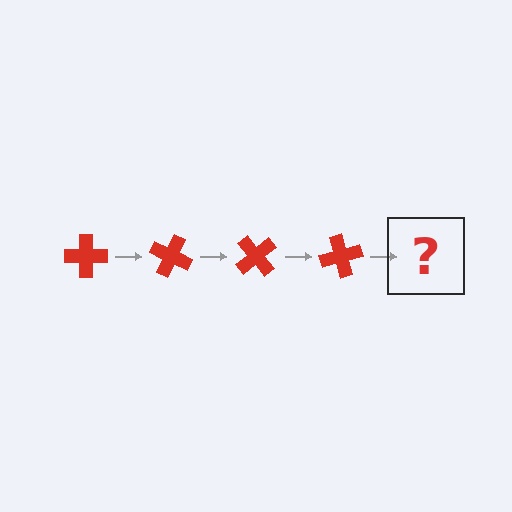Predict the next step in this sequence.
The next step is a red cross rotated 100 degrees.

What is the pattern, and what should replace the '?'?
The pattern is that the cross rotates 25 degrees each step. The '?' should be a red cross rotated 100 degrees.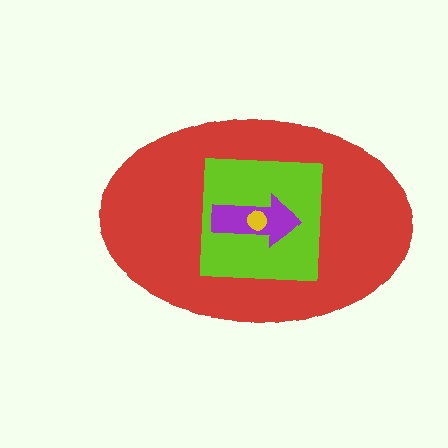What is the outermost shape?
The red ellipse.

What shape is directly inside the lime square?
The purple arrow.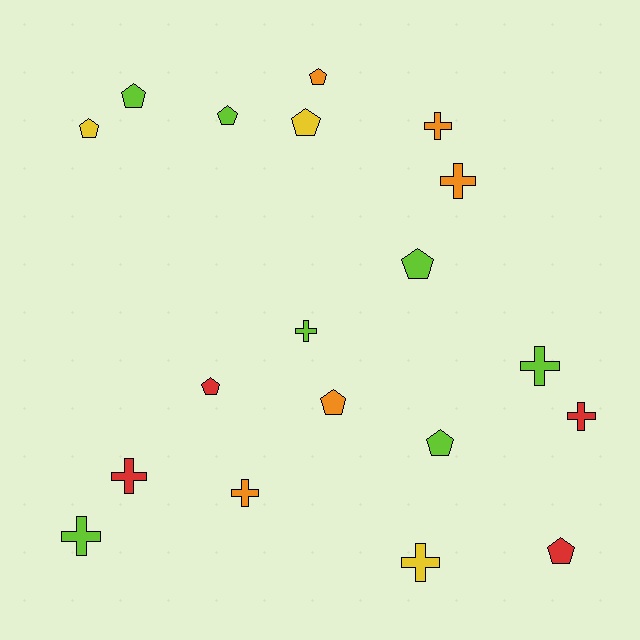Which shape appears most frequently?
Pentagon, with 10 objects.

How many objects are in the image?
There are 19 objects.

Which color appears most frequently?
Lime, with 7 objects.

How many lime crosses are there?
There are 3 lime crosses.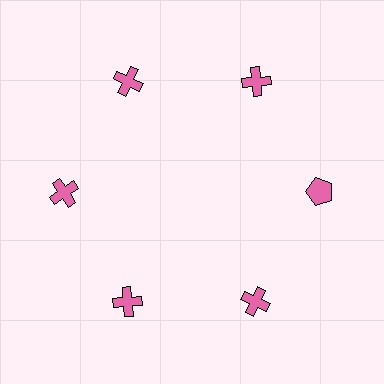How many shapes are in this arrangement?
There are 6 shapes arranged in a ring pattern.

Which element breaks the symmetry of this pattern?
The pink pentagon at roughly the 3 o'clock position breaks the symmetry. All other shapes are pink crosses.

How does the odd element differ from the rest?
It has a different shape: pentagon instead of cross.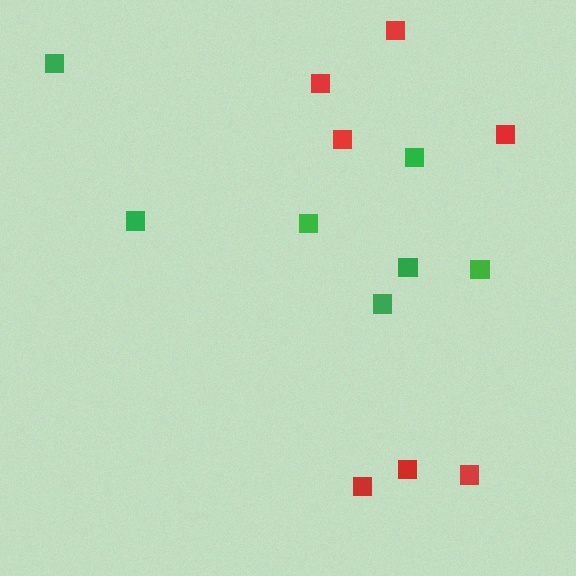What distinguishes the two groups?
There are 2 groups: one group of green squares (7) and one group of red squares (7).